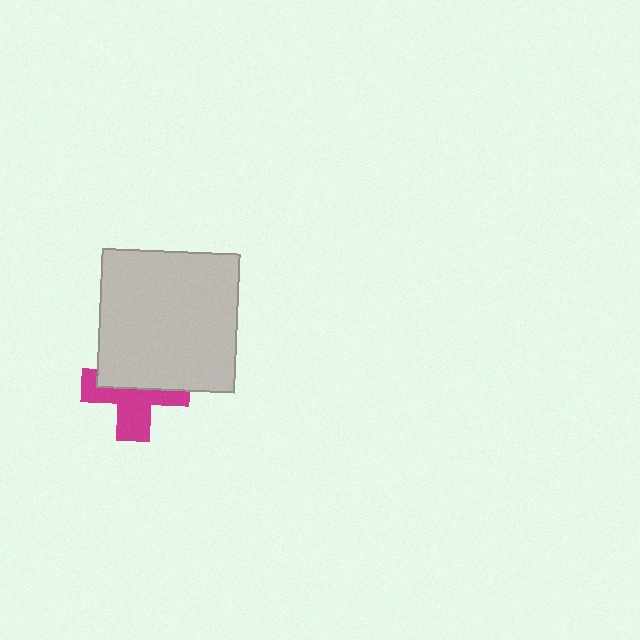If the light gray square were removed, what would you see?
You would see the complete magenta cross.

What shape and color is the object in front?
The object in front is a light gray square.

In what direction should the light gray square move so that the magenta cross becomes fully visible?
The light gray square should move up. That is the shortest direction to clear the overlap and leave the magenta cross fully visible.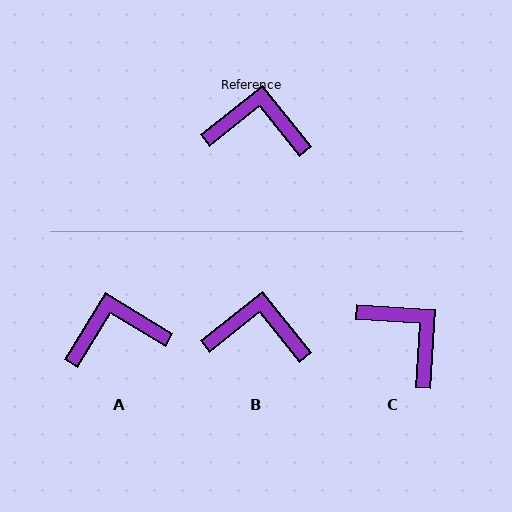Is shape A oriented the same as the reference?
No, it is off by about 20 degrees.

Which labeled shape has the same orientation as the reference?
B.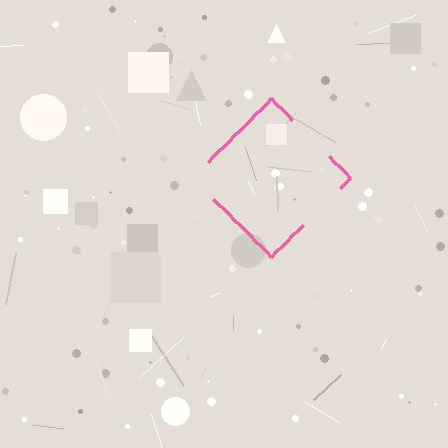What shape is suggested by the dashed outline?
The dashed outline suggests a diamond.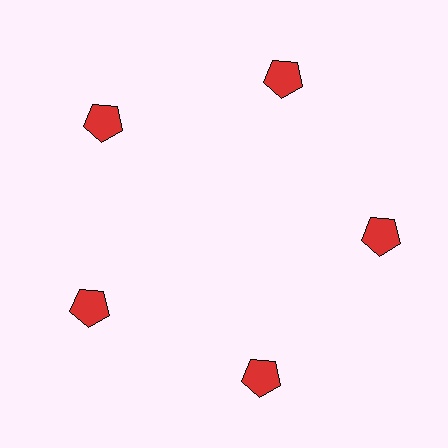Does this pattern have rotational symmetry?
Yes, this pattern has 5-fold rotational symmetry. It looks the same after rotating 72 degrees around the center.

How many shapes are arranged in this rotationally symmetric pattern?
There are 5 shapes, arranged in 5 groups of 1.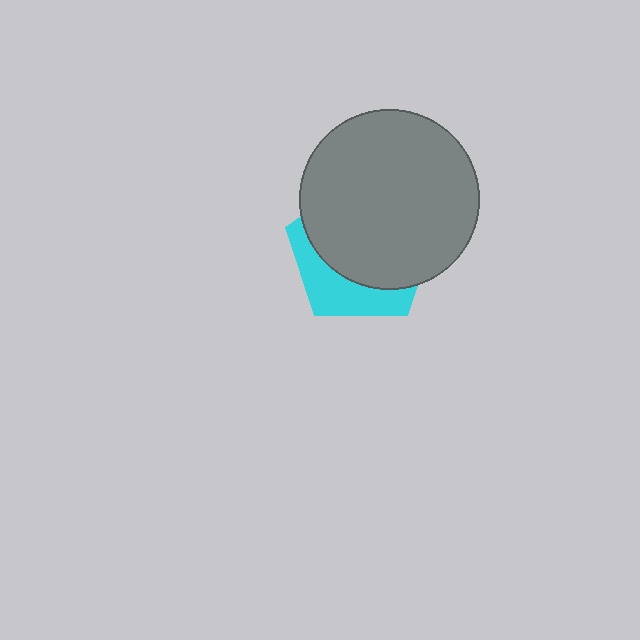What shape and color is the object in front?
The object in front is a gray circle.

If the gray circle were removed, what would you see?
You would see the complete cyan pentagon.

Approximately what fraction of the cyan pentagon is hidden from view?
Roughly 69% of the cyan pentagon is hidden behind the gray circle.